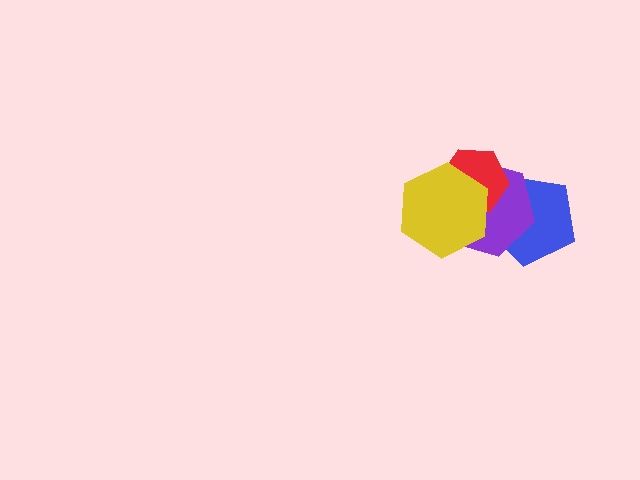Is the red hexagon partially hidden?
Yes, it is partially covered by another shape.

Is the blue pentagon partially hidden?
Yes, it is partially covered by another shape.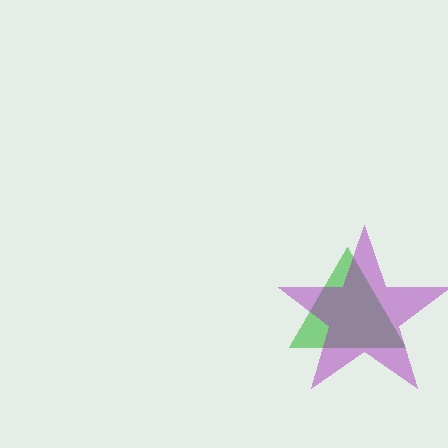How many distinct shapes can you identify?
There are 2 distinct shapes: a green triangle, a purple star.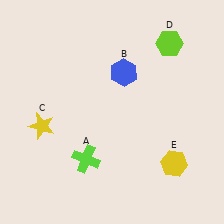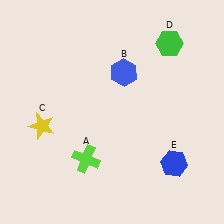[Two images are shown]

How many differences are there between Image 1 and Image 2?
There are 2 differences between the two images.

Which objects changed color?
D changed from lime to green. E changed from yellow to blue.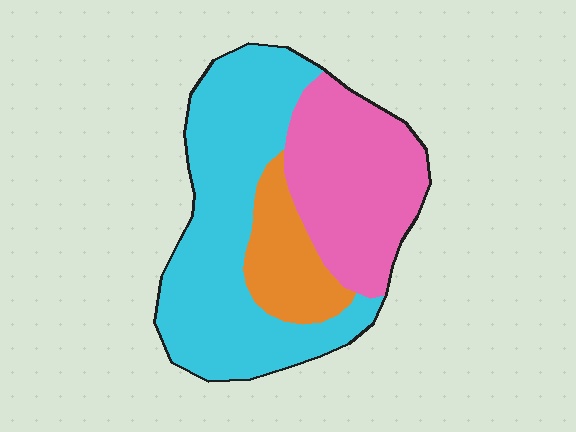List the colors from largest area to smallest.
From largest to smallest: cyan, pink, orange.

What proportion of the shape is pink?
Pink covers roughly 35% of the shape.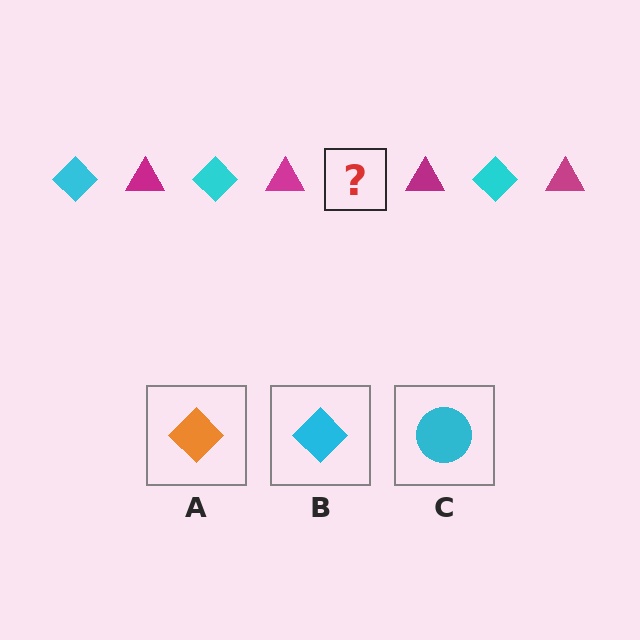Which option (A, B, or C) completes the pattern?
B.